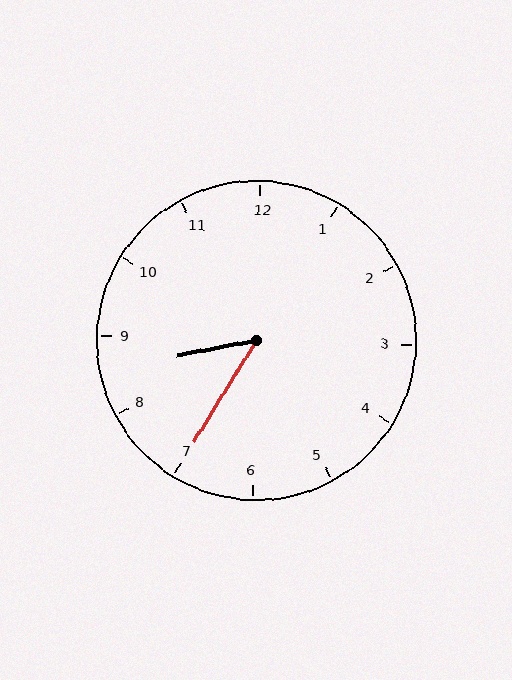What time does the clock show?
8:35.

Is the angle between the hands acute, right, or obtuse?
It is acute.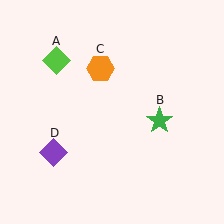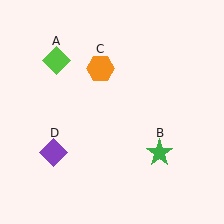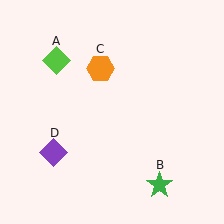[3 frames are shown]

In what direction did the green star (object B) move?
The green star (object B) moved down.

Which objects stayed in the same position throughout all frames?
Lime diamond (object A) and orange hexagon (object C) and purple diamond (object D) remained stationary.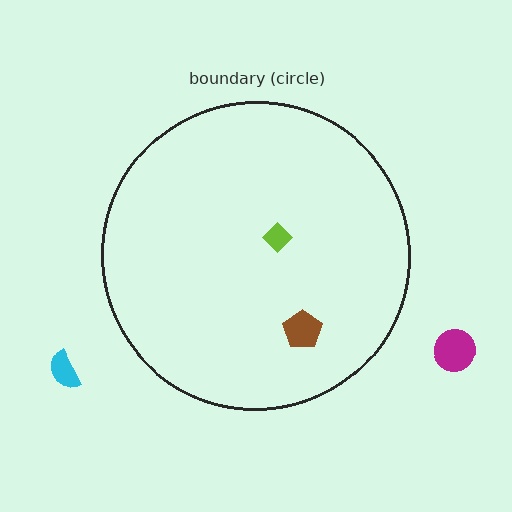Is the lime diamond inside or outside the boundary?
Inside.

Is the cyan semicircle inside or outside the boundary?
Outside.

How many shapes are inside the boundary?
2 inside, 2 outside.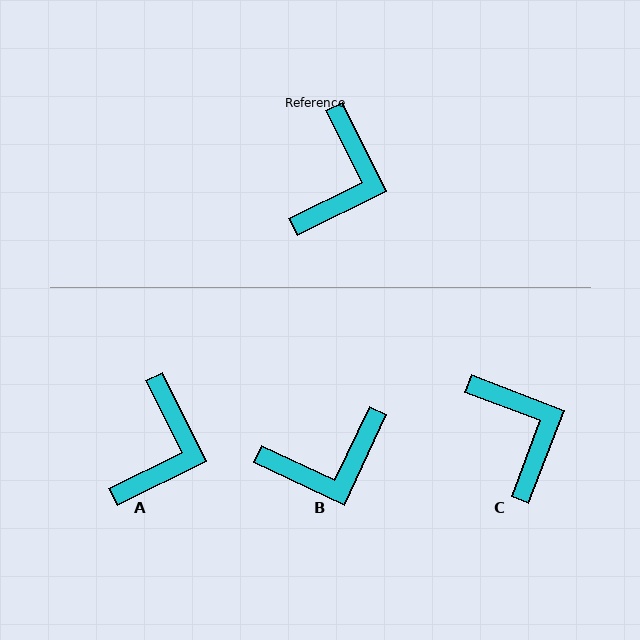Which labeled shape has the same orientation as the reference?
A.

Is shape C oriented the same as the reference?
No, it is off by about 43 degrees.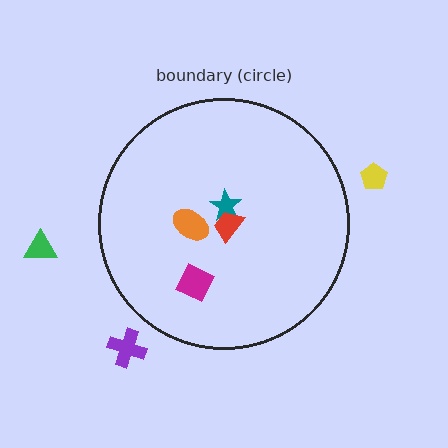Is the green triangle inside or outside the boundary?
Outside.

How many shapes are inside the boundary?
4 inside, 3 outside.